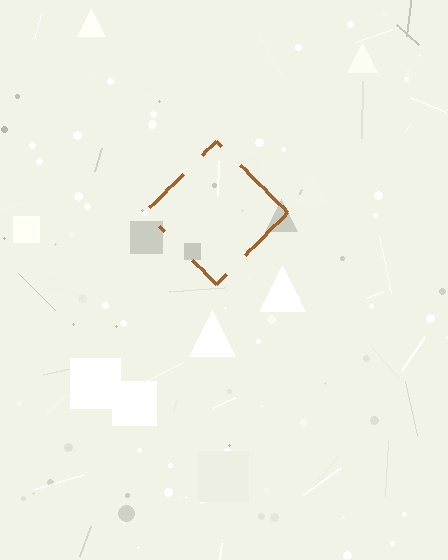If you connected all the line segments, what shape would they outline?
They would outline a diamond.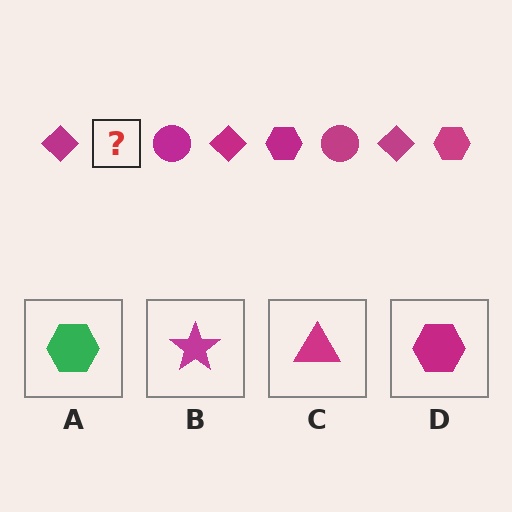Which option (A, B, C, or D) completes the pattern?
D.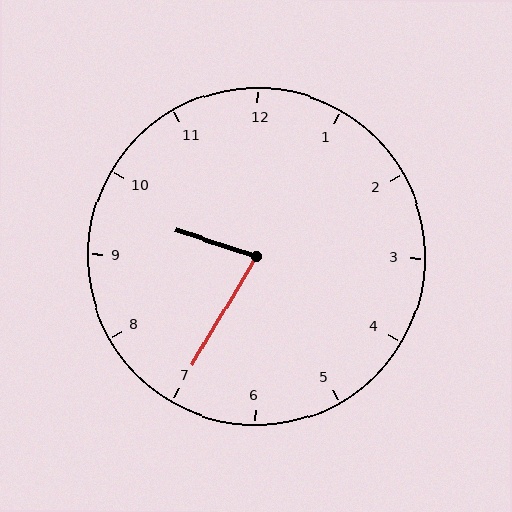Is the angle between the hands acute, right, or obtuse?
It is acute.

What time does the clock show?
9:35.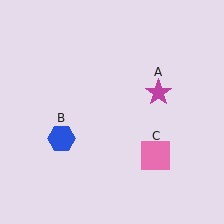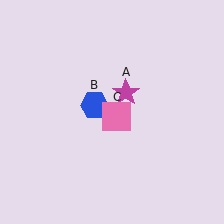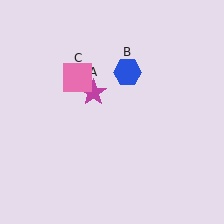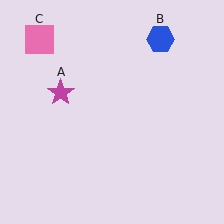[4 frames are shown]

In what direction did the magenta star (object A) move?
The magenta star (object A) moved left.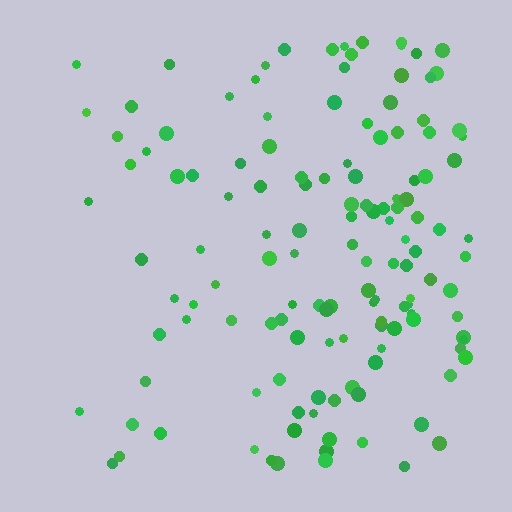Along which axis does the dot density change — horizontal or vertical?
Horizontal.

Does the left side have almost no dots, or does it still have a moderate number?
Still a moderate number, just noticeably fewer than the right.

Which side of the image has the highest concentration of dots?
The right.